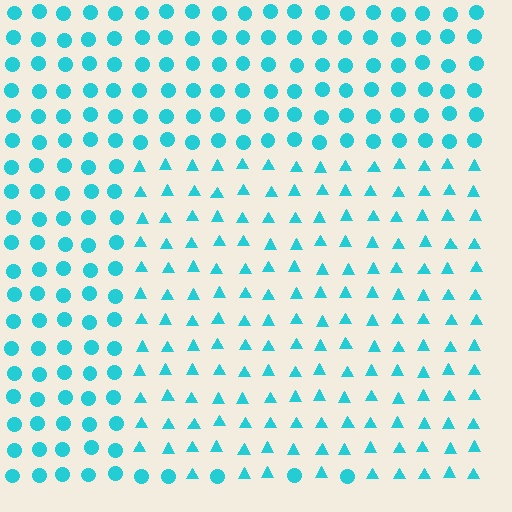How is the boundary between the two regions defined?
The boundary is defined by a change in element shape: triangles inside vs. circles outside. All elements share the same color and spacing.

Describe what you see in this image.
The image is filled with small cyan elements arranged in a uniform grid. A rectangle-shaped region contains triangles, while the surrounding area contains circles. The boundary is defined purely by the change in element shape.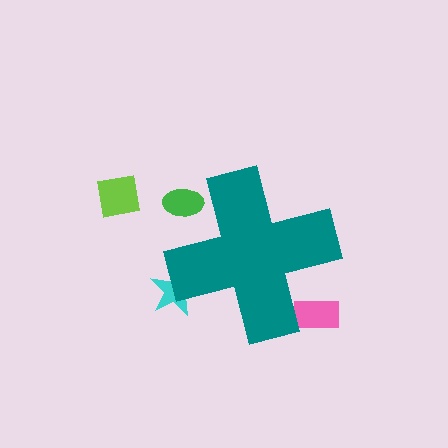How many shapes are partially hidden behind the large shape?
3 shapes are partially hidden.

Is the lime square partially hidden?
No, the lime square is fully visible.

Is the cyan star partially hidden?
Yes, the cyan star is partially hidden behind the teal cross.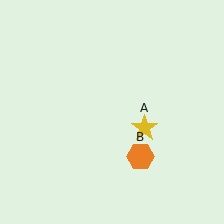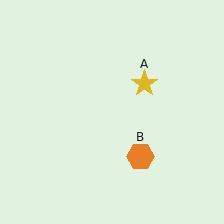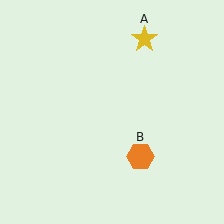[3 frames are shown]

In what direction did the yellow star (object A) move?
The yellow star (object A) moved up.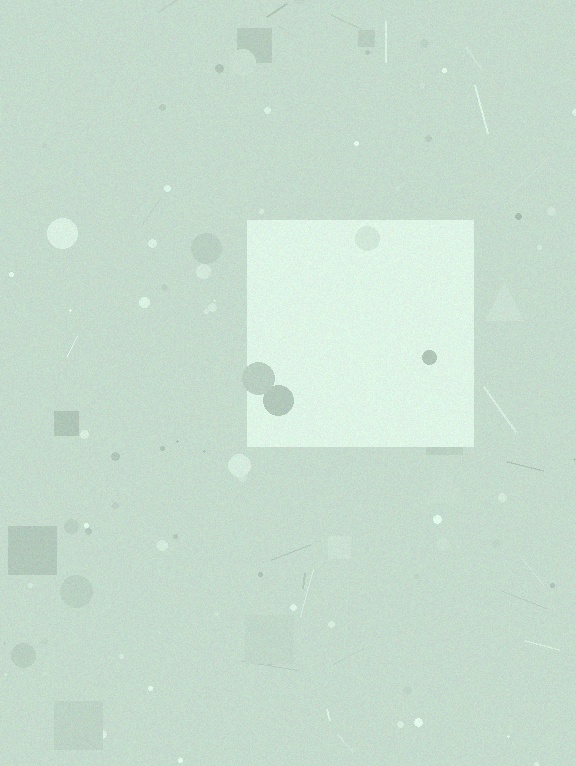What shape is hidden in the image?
A square is hidden in the image.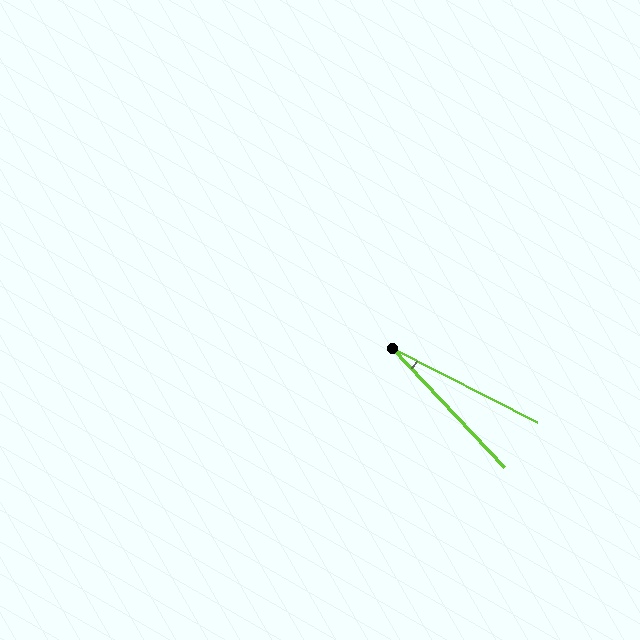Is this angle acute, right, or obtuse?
It is acute.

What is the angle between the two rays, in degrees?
Approximately 20 degrees.